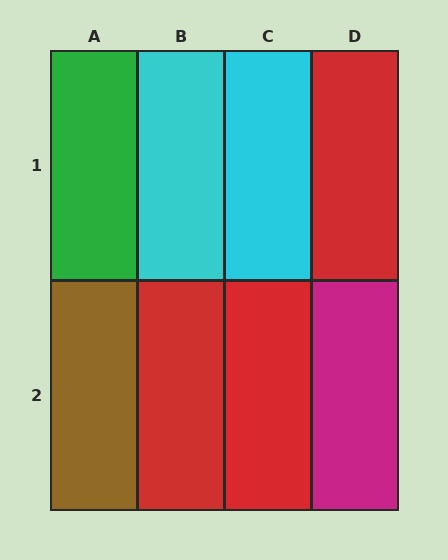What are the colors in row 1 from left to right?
Green, cyan, cyan, red.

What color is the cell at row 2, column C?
Red.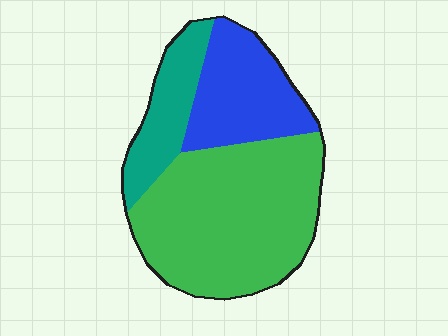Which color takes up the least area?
Teal, at roughly 15%.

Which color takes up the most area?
Green, at roughly 55%.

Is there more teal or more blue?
Blue.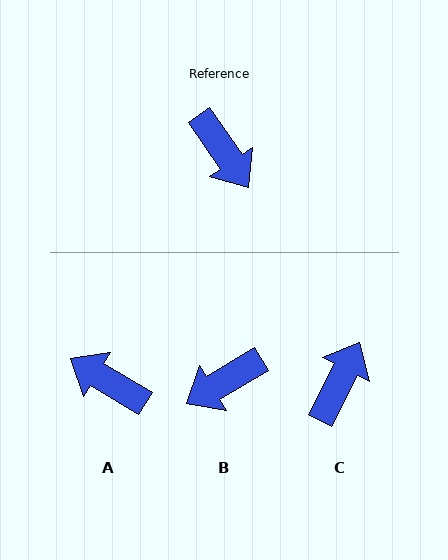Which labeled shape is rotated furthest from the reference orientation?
A, about 156 degrees away.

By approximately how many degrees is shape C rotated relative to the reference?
Approximately 118 degrees counter-clockwise.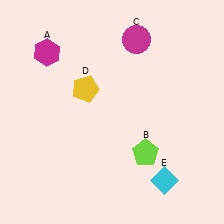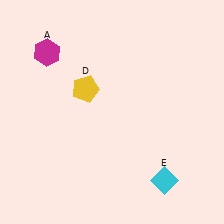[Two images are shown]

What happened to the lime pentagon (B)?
The lime pentagon (B) was removed in Image 2. It was in the bottom-right area of Image 1.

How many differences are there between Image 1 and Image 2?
There are 2 differences between the two images.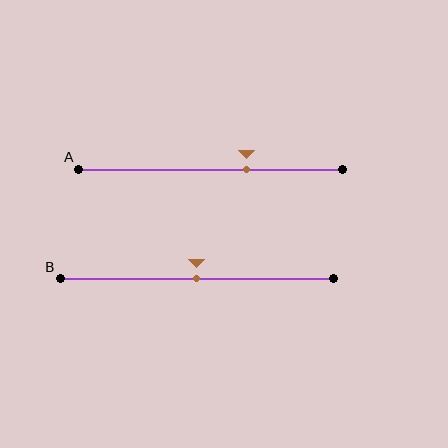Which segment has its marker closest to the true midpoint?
Segment B has its marker closest to the true midpoint.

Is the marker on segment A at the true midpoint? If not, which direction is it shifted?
No, the marker on segment A is shifted to the right by about 14% of the segment length.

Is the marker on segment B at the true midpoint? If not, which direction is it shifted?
Yes, the marker on segment B is at the true midpoint.